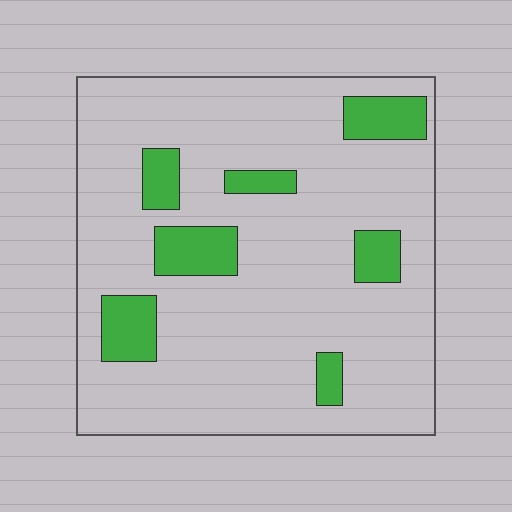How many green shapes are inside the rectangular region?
7.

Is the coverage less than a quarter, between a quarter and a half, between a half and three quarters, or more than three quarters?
Less than a quarter.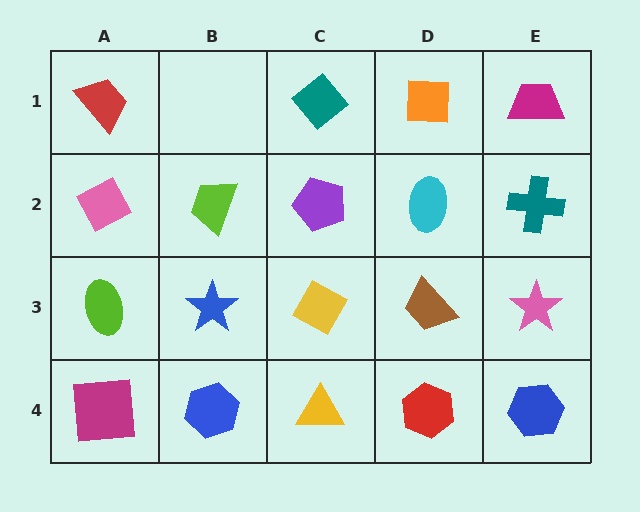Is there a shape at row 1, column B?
No, that cell is empty.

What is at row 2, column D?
A cyan ellipse.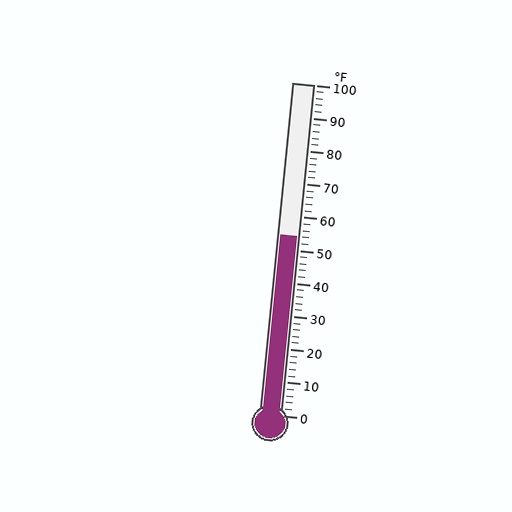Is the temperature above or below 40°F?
The temperature is above 40°F.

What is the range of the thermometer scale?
The thermometer scale ranges from 0°F to 100°F.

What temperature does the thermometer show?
The thermometer shows approximately 54°F.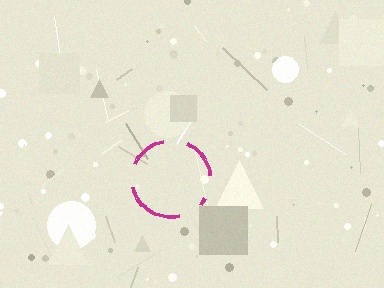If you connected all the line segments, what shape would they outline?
They would outline a circle.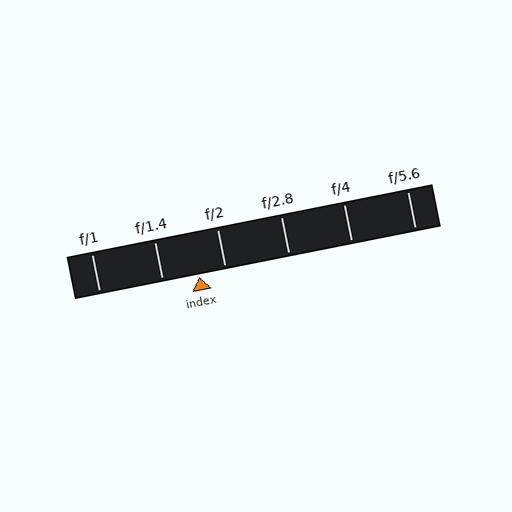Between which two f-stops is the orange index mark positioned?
The index mark is between f/1.4 and f/2.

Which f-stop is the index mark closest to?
The index mark is closest to f/2.